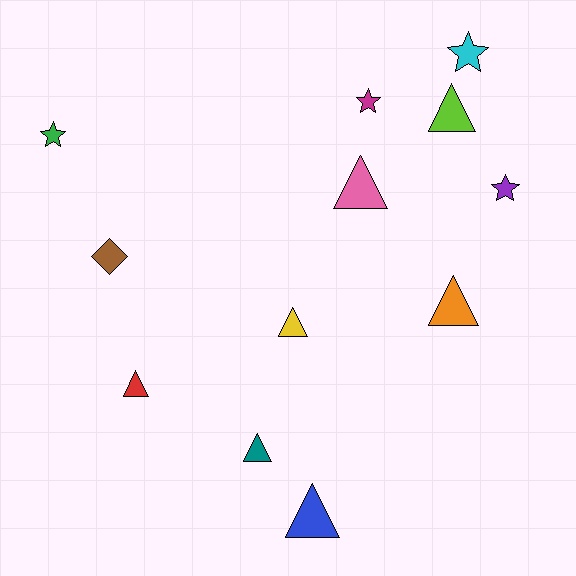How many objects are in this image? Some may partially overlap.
There are 12 objects.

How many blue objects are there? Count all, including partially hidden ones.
There is 1 blue object.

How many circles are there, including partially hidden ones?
There are no circles.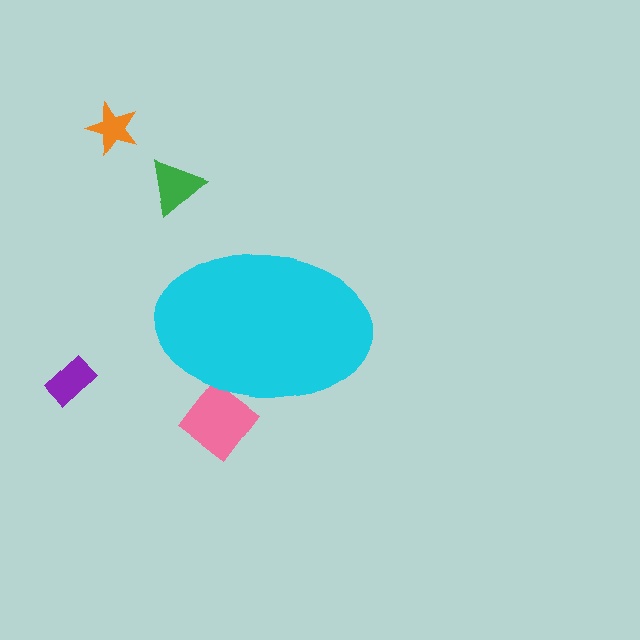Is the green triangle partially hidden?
No, the green triangle is fully visible.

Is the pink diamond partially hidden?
Yes, the pink diamond is partially hidden behind the cyan ellipse.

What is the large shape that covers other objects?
A cyan ellipse.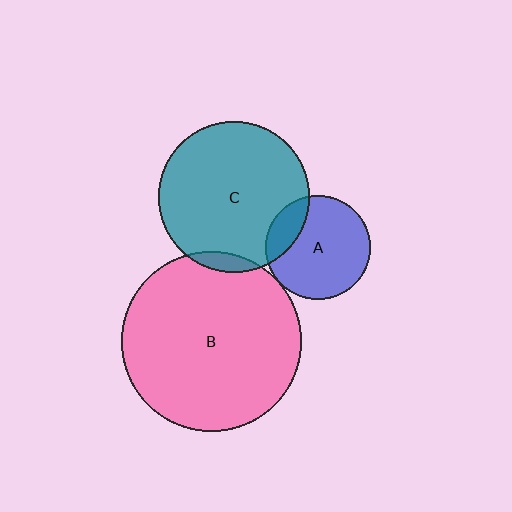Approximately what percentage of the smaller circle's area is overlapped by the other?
Approximately 5%.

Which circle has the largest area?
Circle B (pink).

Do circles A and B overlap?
Yes.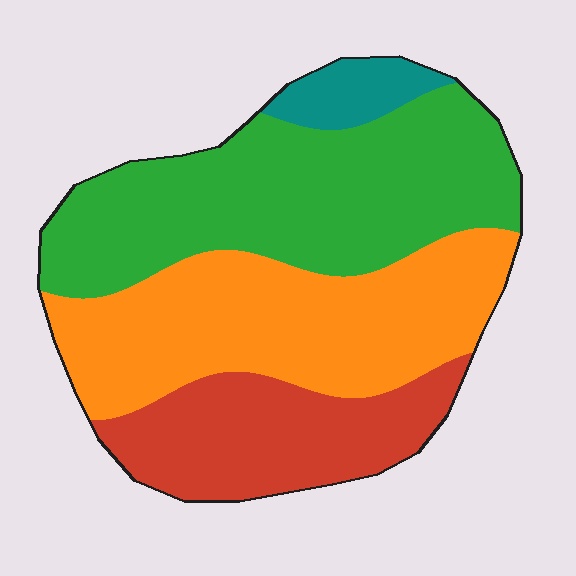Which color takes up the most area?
Green, at roughly 40%.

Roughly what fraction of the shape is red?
Red covers 21% of the shape.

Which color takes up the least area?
Teal, at roughly 5%.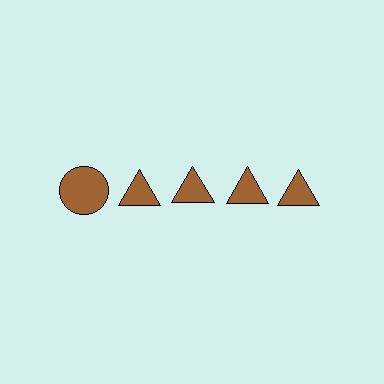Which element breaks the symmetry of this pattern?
The brown circle in the top row, leftmost column breaks the symmetry. All other shapes are brown triangles.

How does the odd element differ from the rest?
It has a different shape: circle instead of triangle.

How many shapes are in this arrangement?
There are 5 shapes arranged in a grid pattern.